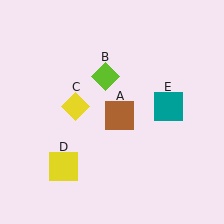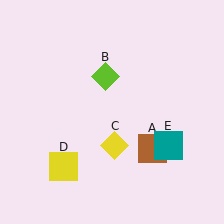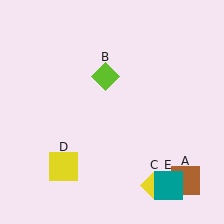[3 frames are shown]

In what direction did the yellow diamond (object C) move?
The yellow diamond (object C) moved down and to the right.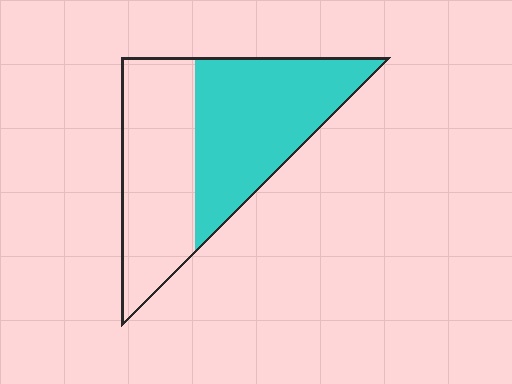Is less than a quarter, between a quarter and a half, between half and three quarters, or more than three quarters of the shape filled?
Between half and three quarters.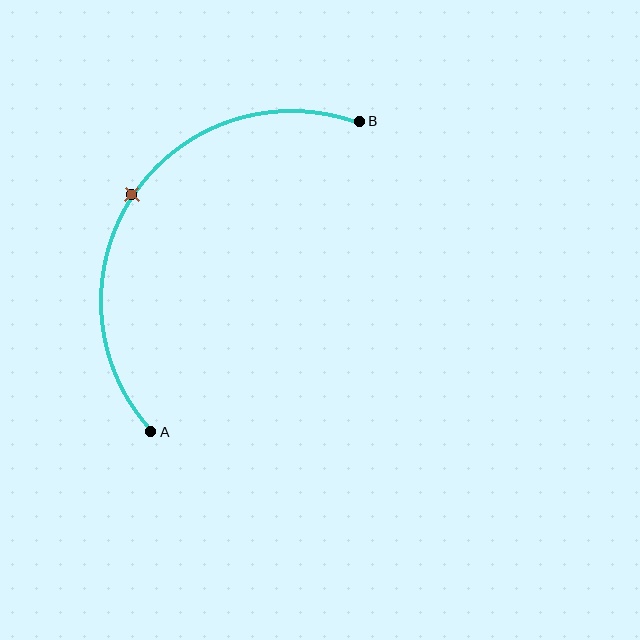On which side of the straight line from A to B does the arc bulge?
The arc bulges above and to the left of the straight line connecting A and B.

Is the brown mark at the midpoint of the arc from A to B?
Yes. The brown mark lies on the arc at equal arc-length from both A and B — it is the arc midpoint.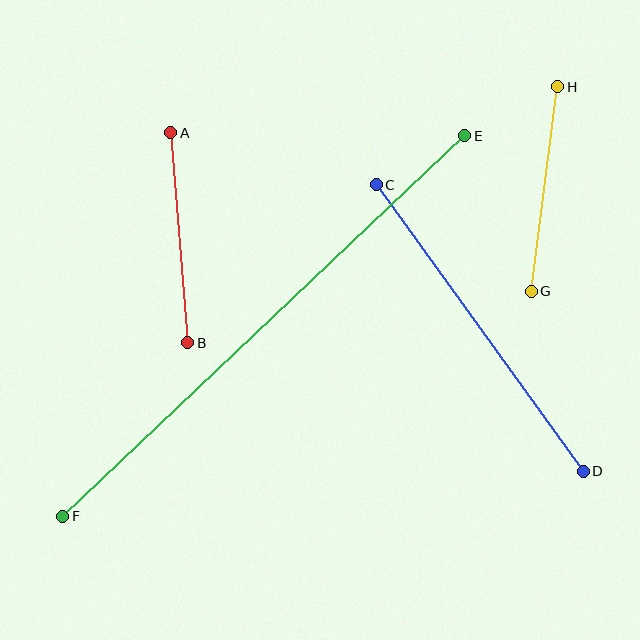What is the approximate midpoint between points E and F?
The midpoint is at approximately (264, 326) pixels.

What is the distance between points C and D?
The distance is approximately 354 pixels.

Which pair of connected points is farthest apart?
Points E and F are farthest apart.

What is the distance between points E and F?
The distance is approximately 554 pixels.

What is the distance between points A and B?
The distance is approximately 211 pixels.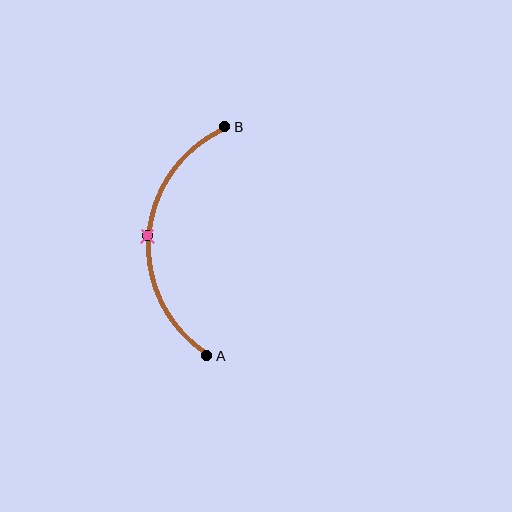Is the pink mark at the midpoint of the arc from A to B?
Yes. The pink mark lies on the arc at equal arc-length from both A and B — it is the arc midpoint.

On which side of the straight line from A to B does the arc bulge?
The arc bulges to the left of the straight line connecting A and B.